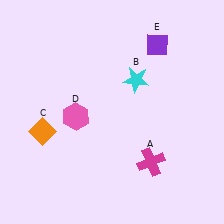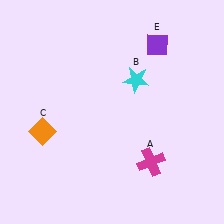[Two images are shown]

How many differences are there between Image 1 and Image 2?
There is 1 difference between the two images.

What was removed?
The pink hexagon (D) was removed in Image 2.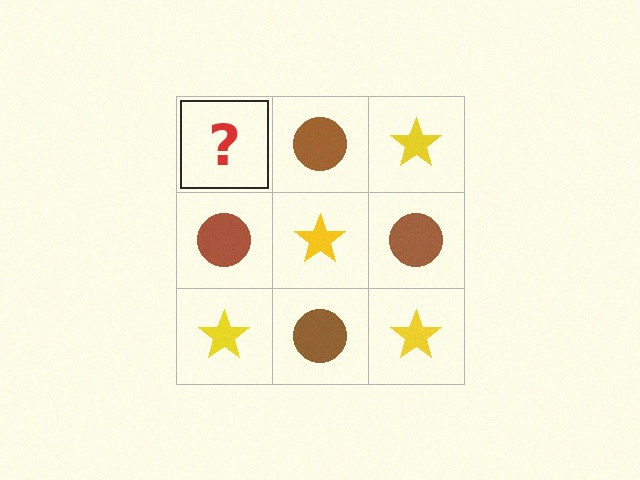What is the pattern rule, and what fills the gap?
The rule is that it alternates yellow star and brown circle in a checkerboard pattern. The gap should be filled with a yellow star.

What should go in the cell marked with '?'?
The missing cell should contain a yellow star.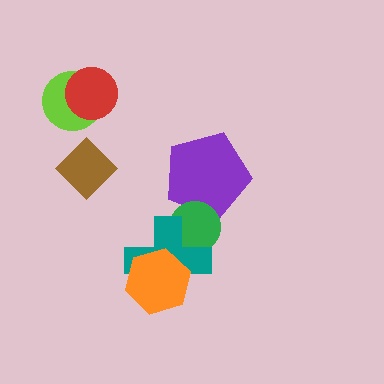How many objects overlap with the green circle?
2 objects overlap with the green circle.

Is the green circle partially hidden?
Yes, it is partially covered by another shape.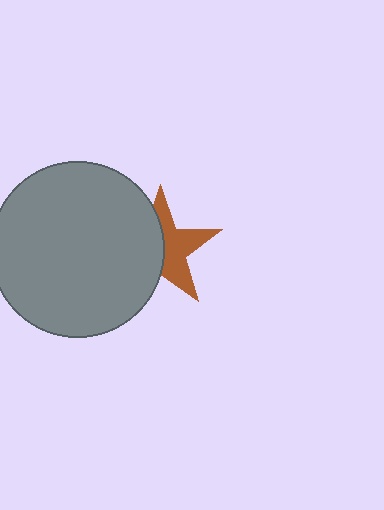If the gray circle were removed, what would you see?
You would see the complete brown star.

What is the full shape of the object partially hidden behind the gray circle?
The partially hidden object is a brown star.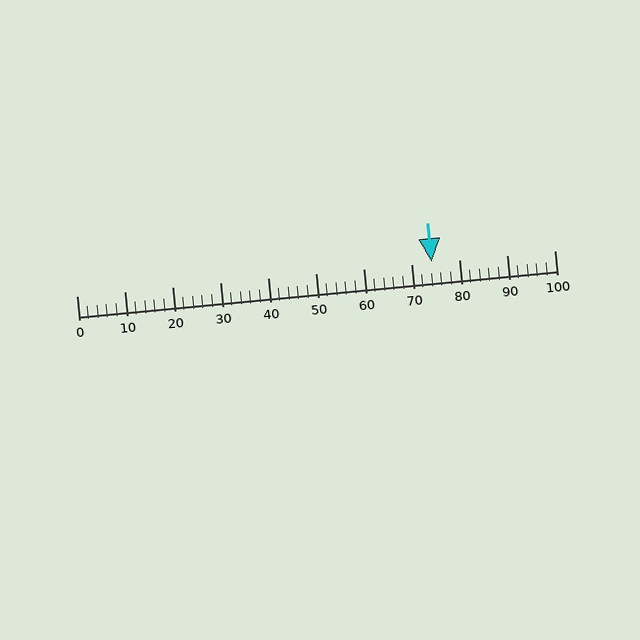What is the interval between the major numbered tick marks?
The major tick marks are spaced 10 units apart.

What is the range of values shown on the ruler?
The ruler shows values from 0 to 100.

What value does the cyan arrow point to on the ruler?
The cyan arrow points to approximately 74.